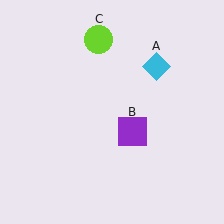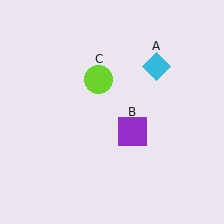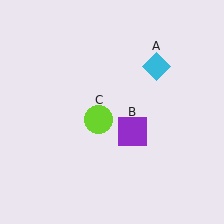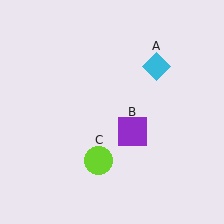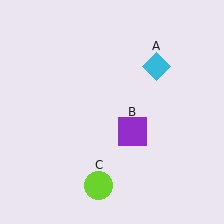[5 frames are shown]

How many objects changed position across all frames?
1 object changed position: lime circle (object C).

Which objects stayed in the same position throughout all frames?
Cyan diamond (object A) and purple square (object B) remained stationary.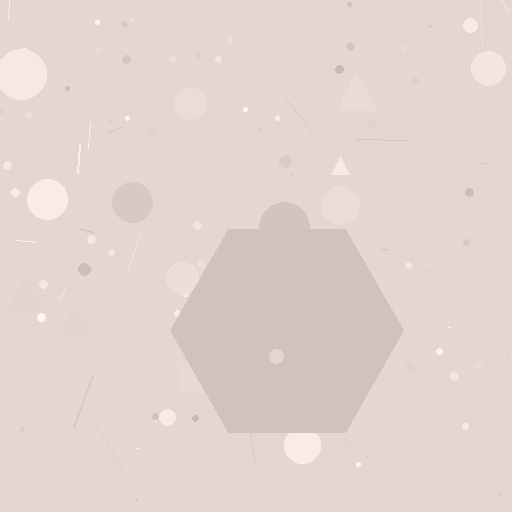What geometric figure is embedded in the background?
A hexagon is embedded in the background.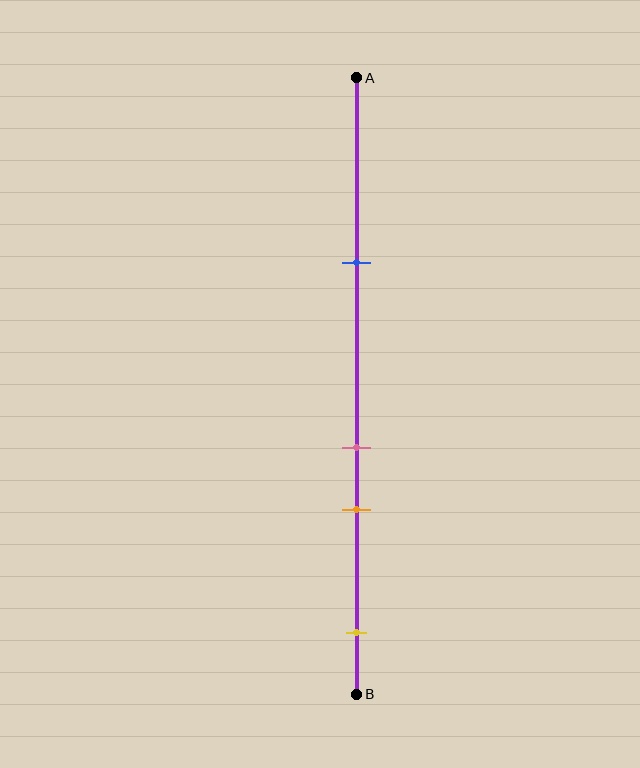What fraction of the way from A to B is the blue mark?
The blue mark is approximately 30% (0.3) of the way from A to B.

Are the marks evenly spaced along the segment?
No, the marks are not evenly spaced.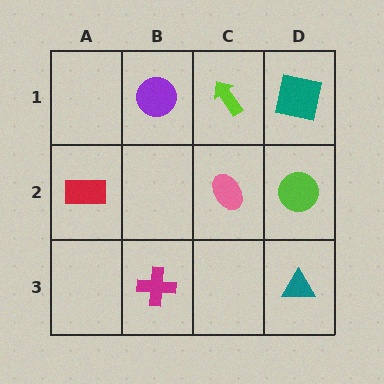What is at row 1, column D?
A teal square.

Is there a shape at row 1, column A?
No, that cell is empty.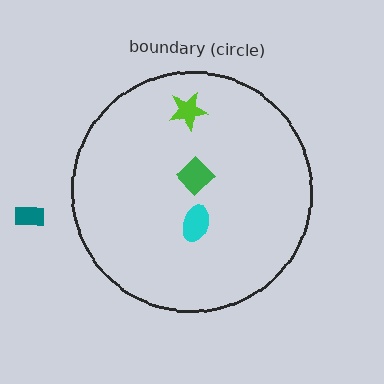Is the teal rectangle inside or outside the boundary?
Outside.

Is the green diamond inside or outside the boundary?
Inside.